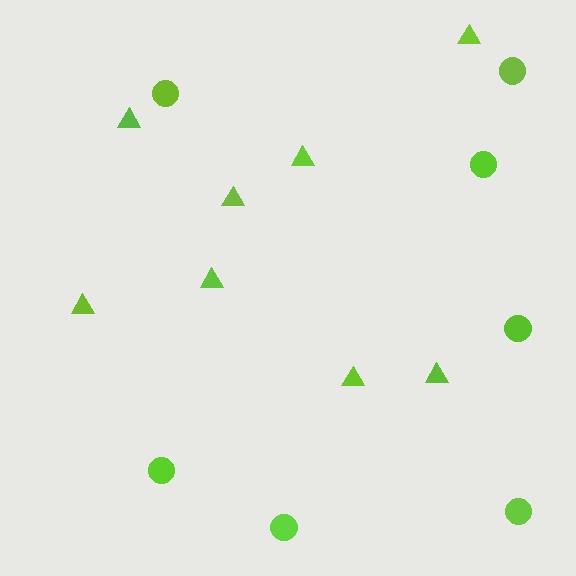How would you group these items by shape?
There are 2 groups: one group of circles (7) and one group of triangles (8).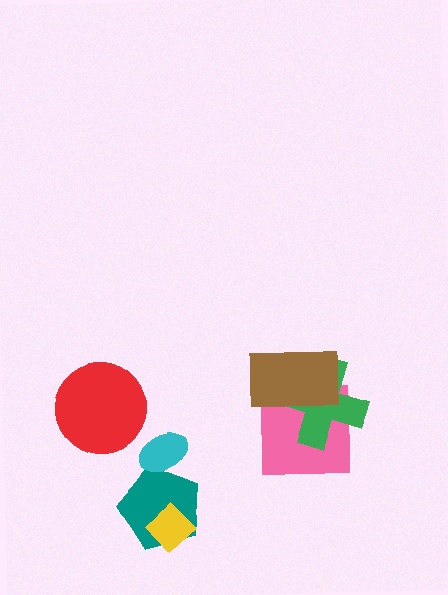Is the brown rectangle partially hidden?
No, no other shape covers it.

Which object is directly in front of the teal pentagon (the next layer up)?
The yellow diamond is directly in front of the teal pentagon.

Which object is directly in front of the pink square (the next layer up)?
The green cross is directly in front of the pink square.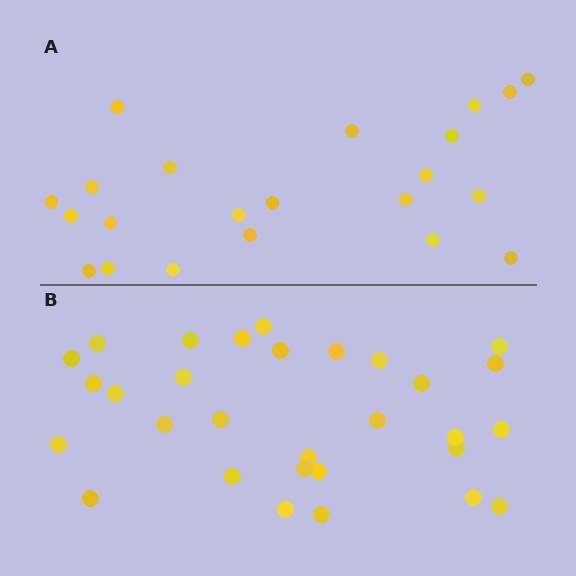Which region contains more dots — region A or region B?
Region B (the bottom region) has more dots.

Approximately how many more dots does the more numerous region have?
Region B has roughly 8 or so more dots than region A.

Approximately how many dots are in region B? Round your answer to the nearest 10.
About 30 dots.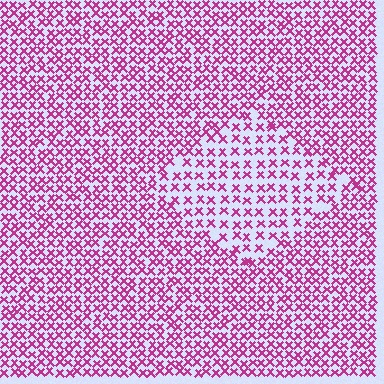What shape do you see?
I see a diamond.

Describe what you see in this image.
The image contains small magenta elements arranged at two different densities. A diamond-shaped region is visible where the elements are less densely packed than the surrounding area.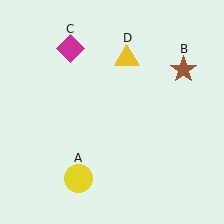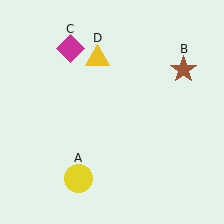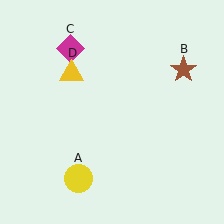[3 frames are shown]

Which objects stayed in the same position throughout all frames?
Yellow circle (object A) and brown star (object B) and magenta diamond (object C) remained stationary.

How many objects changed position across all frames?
1 object changed position: yellow triangle (object D).